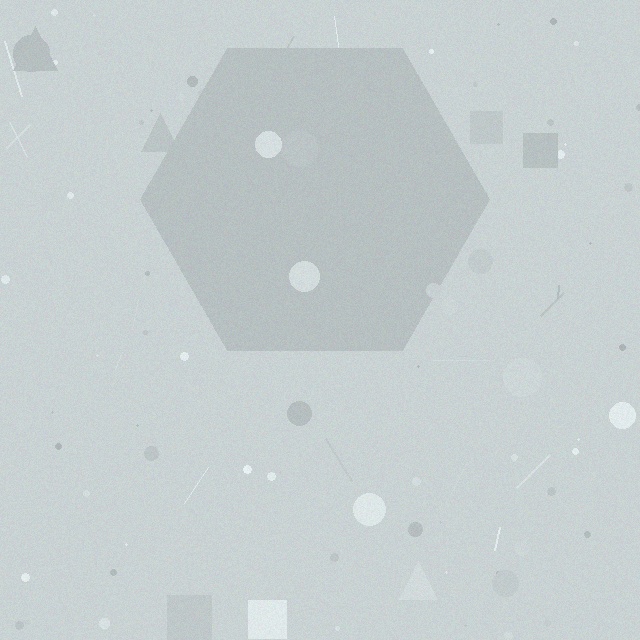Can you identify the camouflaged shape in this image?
The camouflaged shape is a hexagon.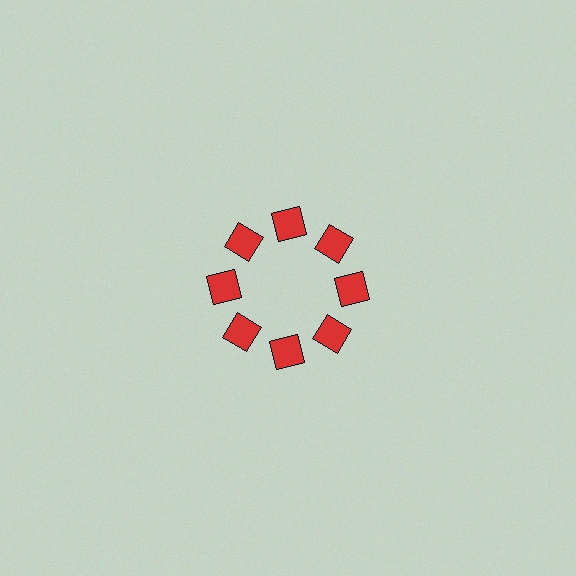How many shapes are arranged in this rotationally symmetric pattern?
There are 8 shapes, arranged in 8 groups of 1.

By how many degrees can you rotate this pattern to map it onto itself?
The pattern maps onto itself every 45 degrees of rotation.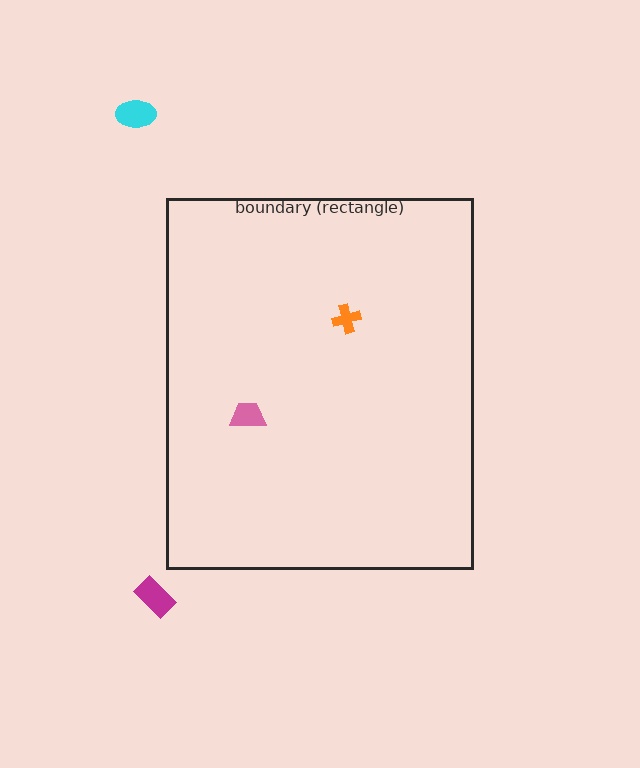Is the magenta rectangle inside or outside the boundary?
Outside.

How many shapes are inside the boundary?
2 inside, 2 outside.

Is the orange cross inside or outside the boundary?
Inside.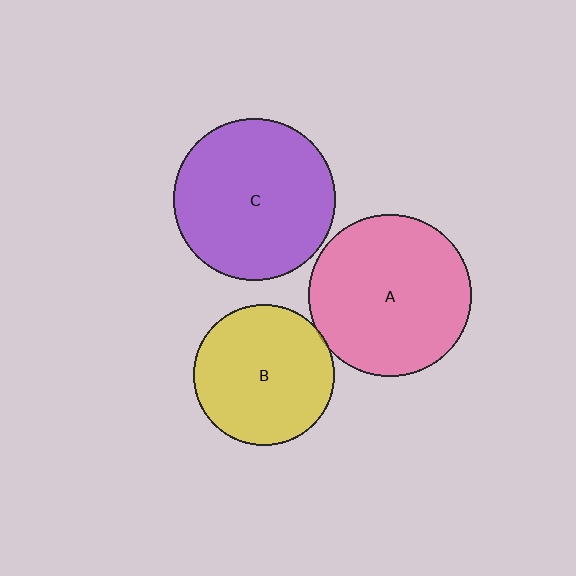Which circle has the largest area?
Circle A (pink).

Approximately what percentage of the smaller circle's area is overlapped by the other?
Approximately 5%.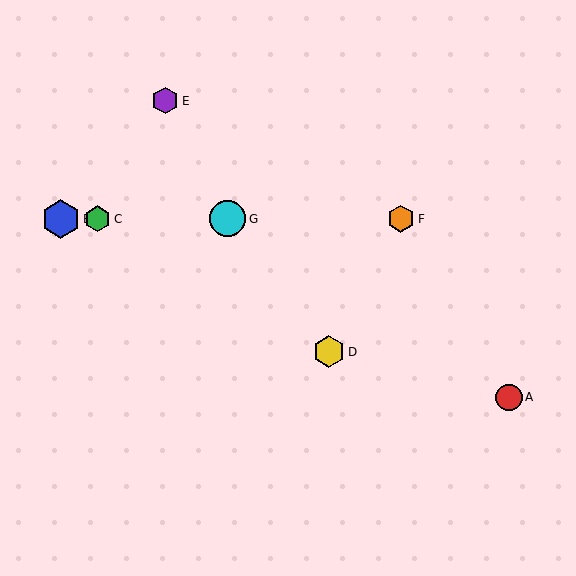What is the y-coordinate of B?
Object B is at y≈219.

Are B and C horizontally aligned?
Yes, both are at y≈219.